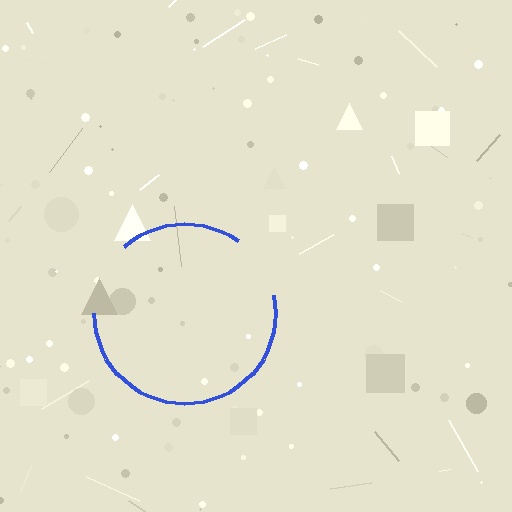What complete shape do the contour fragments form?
The contour fragments form a circle.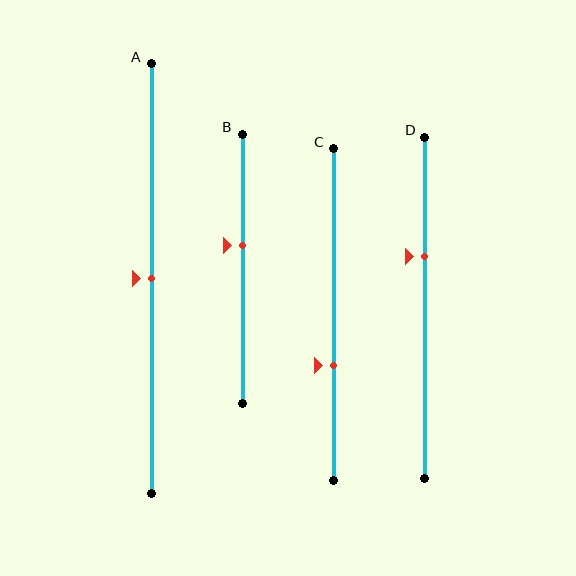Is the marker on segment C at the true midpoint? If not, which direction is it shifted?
No, the marker on segment C is shifted downward by about 15% of the segment length.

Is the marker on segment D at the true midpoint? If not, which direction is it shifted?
No, the marker on segment D is shifted upward by about 15% of the segment length.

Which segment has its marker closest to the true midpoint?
Segment A has its marker closest to the true midpoint.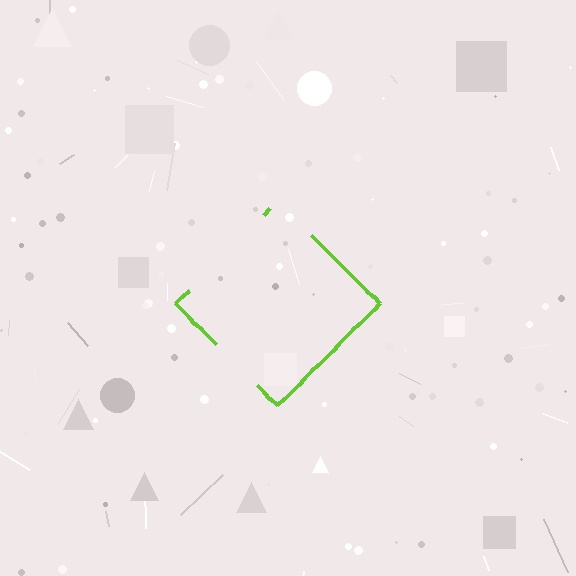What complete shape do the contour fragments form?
The contour fragments form a diamond.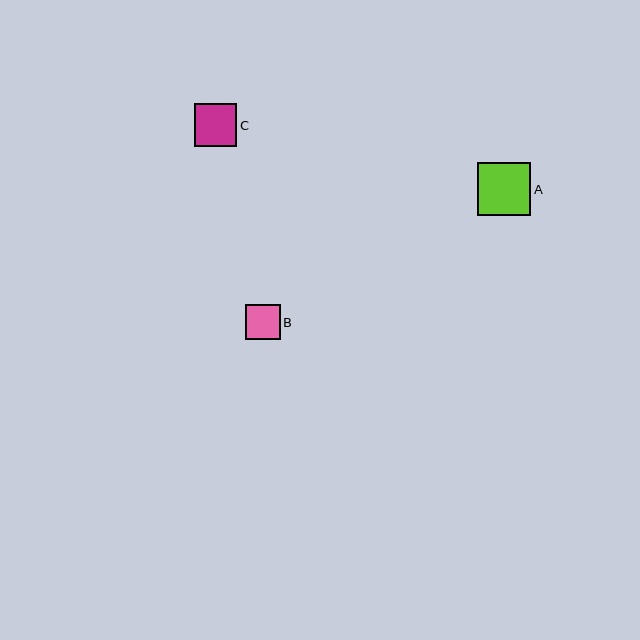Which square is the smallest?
Square B is the smallest with a size of approximately 35 pixels.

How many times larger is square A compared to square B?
Square A is approximately 1.5 times the size of square B.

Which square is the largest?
Square A is the largest with a size of approximately 53 pixels.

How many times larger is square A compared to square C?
Square A is approximately 1.3 times the size of square C.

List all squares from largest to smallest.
From largest to smallest: A, C, B.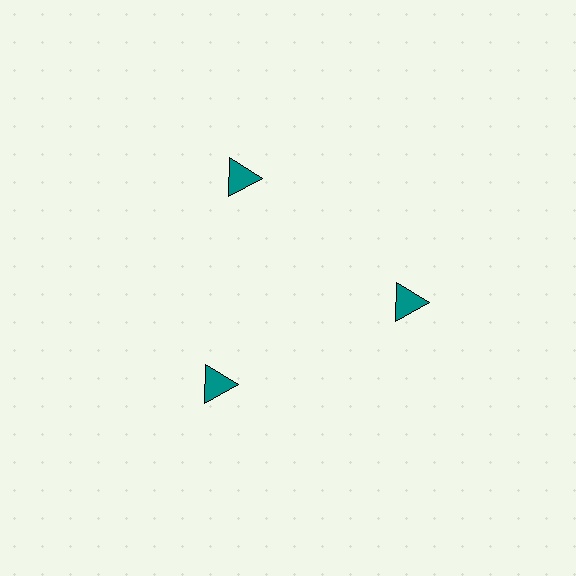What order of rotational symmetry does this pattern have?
This pattern has 3-fold rotational symmetry.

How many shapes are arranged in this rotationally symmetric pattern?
There are 3 shapes, arranged in 3 groups of 1.